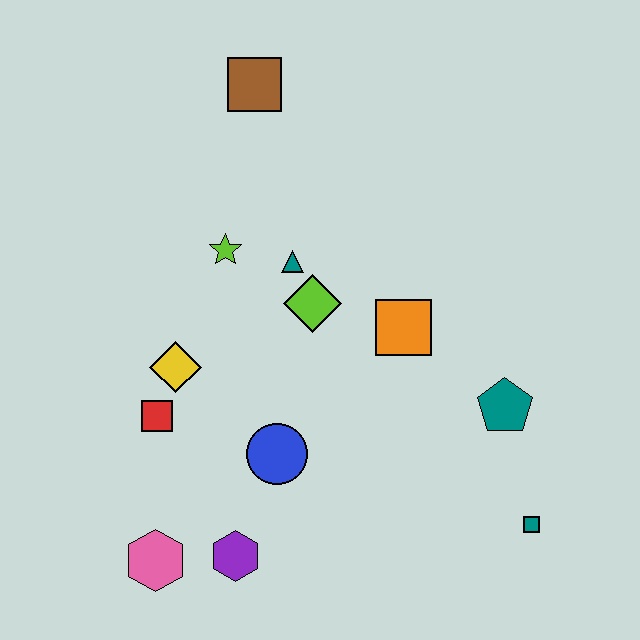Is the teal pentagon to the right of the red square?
Yes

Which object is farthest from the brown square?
The teal square is farthest from the brown square.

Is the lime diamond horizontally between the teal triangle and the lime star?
No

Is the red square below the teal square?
No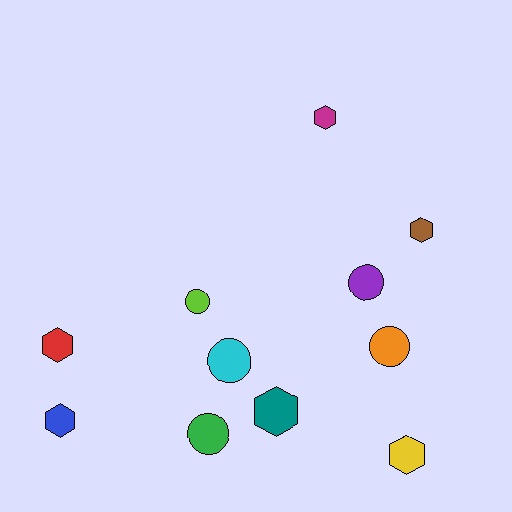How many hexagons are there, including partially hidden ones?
There are 6 hexagons.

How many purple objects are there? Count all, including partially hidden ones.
There is 1 purple object.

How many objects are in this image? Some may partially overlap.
There are 11 objects.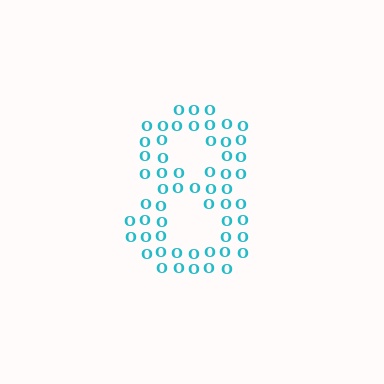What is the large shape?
The large shape is the digit 8.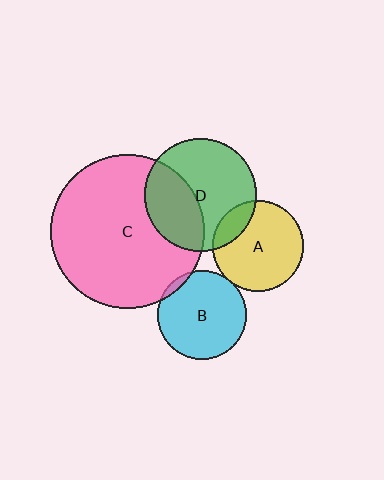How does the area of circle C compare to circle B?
Approximately 3.0 times.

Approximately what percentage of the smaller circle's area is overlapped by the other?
Approximately 40%.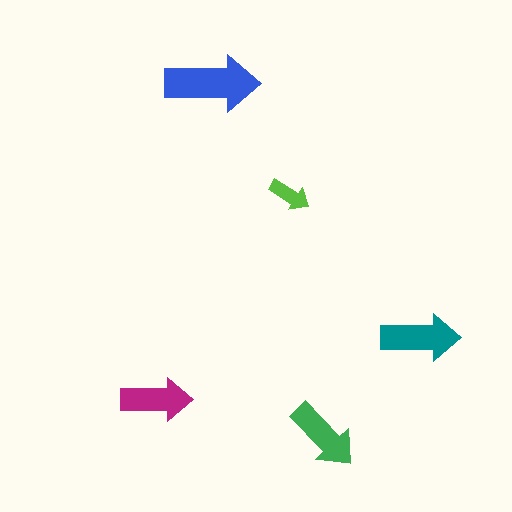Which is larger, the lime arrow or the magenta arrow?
The magenta one.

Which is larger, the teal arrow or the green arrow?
The teal one.